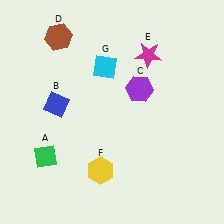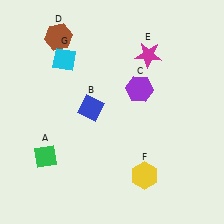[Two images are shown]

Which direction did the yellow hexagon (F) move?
The yellow hexagon (F) moved right.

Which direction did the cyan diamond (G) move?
The cyan diamond (G) moved left.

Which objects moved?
The objects that moved are: the blue diamond (B), the yellow hexagon (F), the cyan diamond (G).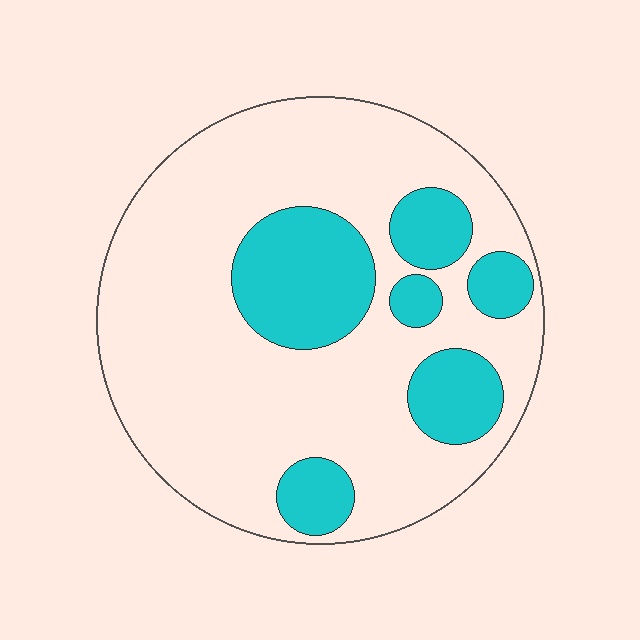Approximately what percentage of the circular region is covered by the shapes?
Approximately 25%.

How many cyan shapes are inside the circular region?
6.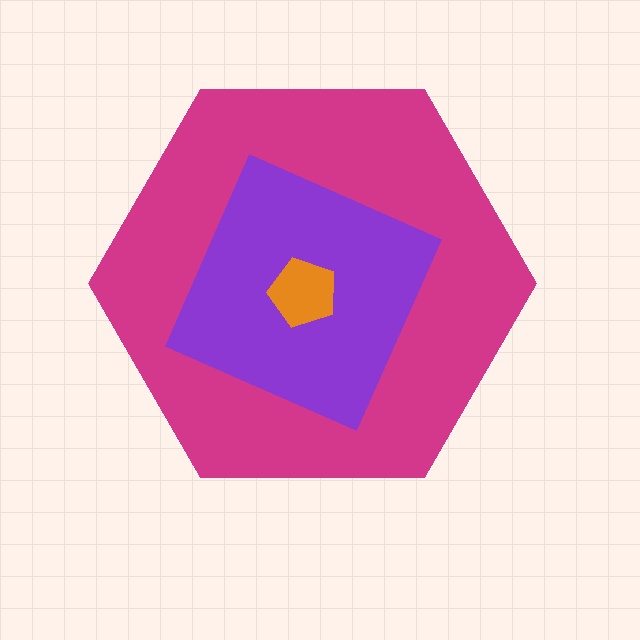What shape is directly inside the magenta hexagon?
The purple diamond.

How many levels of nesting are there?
3.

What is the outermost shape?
The magenta hexagon.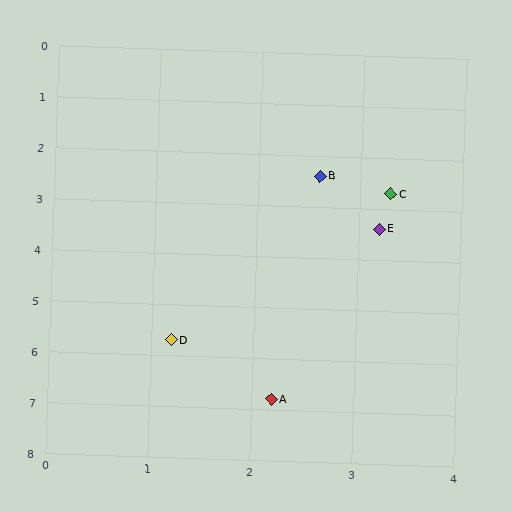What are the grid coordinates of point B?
Point B is at approximately (2.6, 2.4).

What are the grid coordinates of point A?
Point A is at approximately (2.2, 6.8).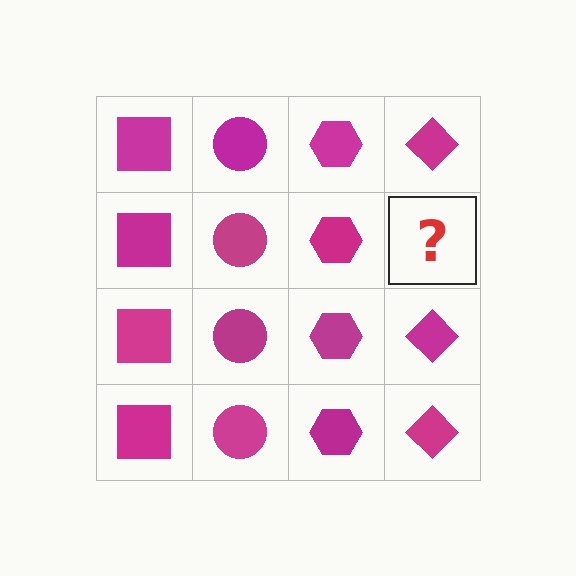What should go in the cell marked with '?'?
The missing cell should contain a magenta diamond.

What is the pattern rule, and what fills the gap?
The rule is that each column has a consistent shape. The gap should be filled with a magenta diamond.